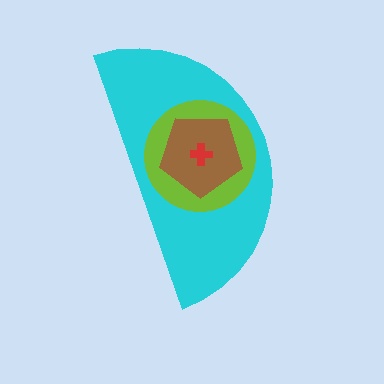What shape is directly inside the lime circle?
The brown pentagon.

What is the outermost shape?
The cyan semicircle.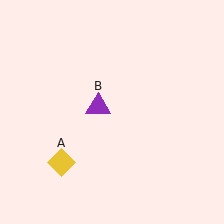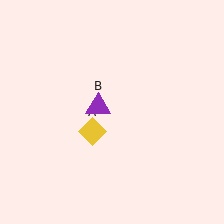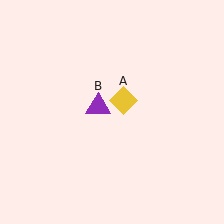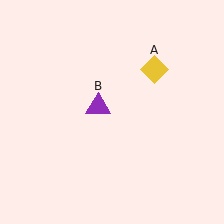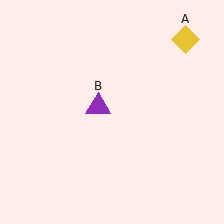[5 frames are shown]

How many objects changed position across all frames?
1 object changed position: yellow diamond (object A).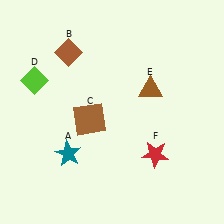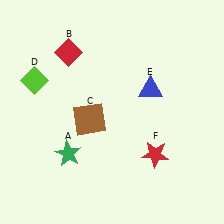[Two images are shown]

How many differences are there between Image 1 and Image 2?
There are 3 differences between the two images.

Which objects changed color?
A changed from teal to green. B changed from brown to red. E changed from brown to blue.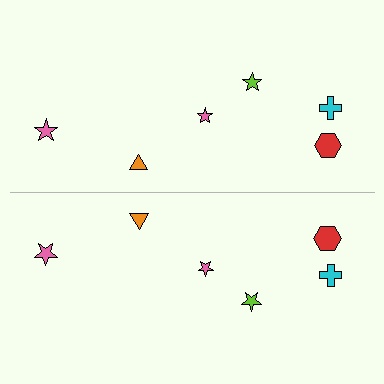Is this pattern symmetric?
Yes, this pattern has bilateral (reflection) symmetry.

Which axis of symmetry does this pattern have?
The pattern has a horizontal axis of symmetry running through the center of the image.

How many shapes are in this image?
There are 12 shapes in this image.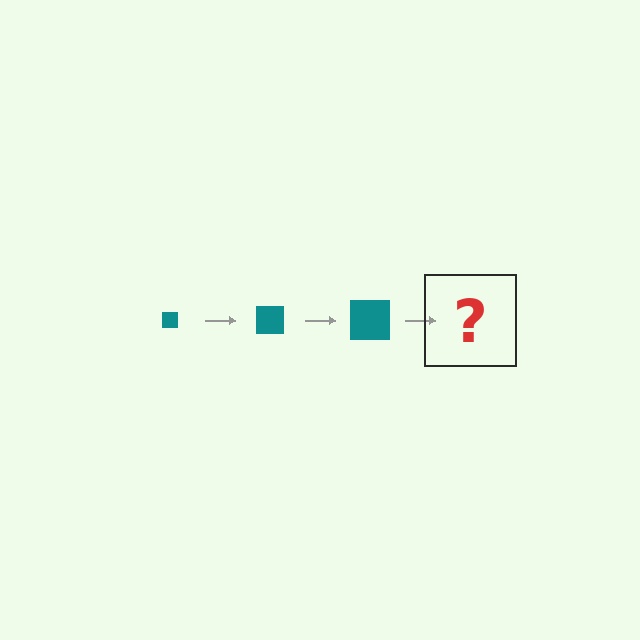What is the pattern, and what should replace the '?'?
The pattern is that the square gets progressively larger each step. The '?' should be a teal square, larger than the previous one.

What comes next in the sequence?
The next element should be a teal square, larger than the previous one.